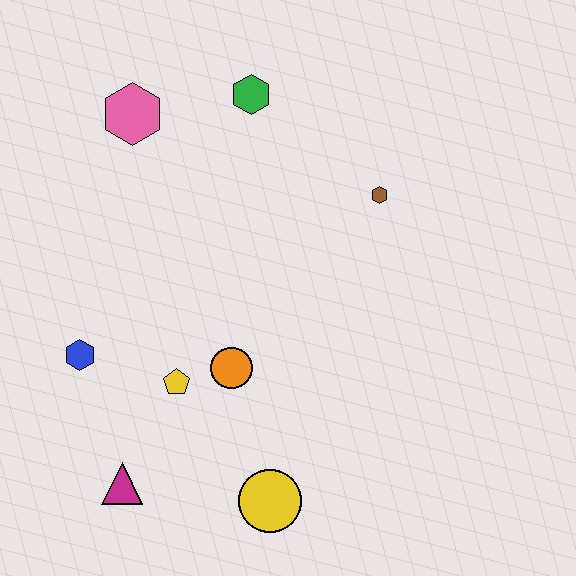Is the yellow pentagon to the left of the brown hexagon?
Yes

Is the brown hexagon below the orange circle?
No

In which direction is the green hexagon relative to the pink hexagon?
The green hexagon is to the right of the pink hexagon.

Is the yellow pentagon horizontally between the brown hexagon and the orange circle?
No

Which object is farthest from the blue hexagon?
The brown hexagon is farthest from the blue hexagon.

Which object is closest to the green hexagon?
The pink hexagon is closest to the green hexagon.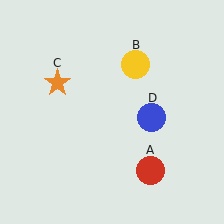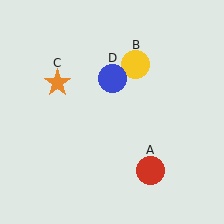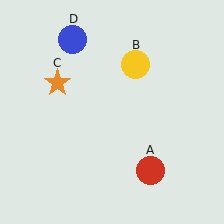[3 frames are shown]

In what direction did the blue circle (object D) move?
The blue circle (object D) moved up and to the left.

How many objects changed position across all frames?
1 object changed position: blue circle (object D).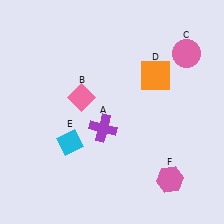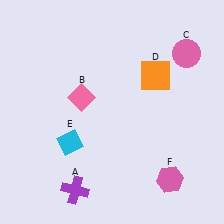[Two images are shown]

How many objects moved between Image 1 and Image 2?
1 object moved between the two images.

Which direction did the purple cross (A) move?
The purple cross (A) moved down.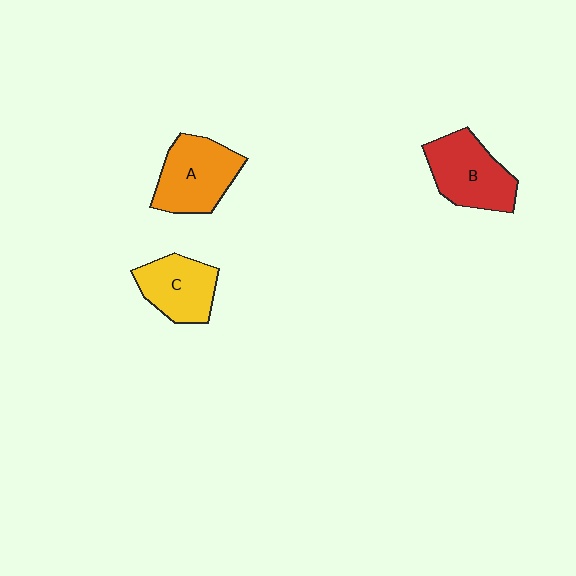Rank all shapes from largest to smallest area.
From largest to smallest: A (orange), B (red), C (yellow).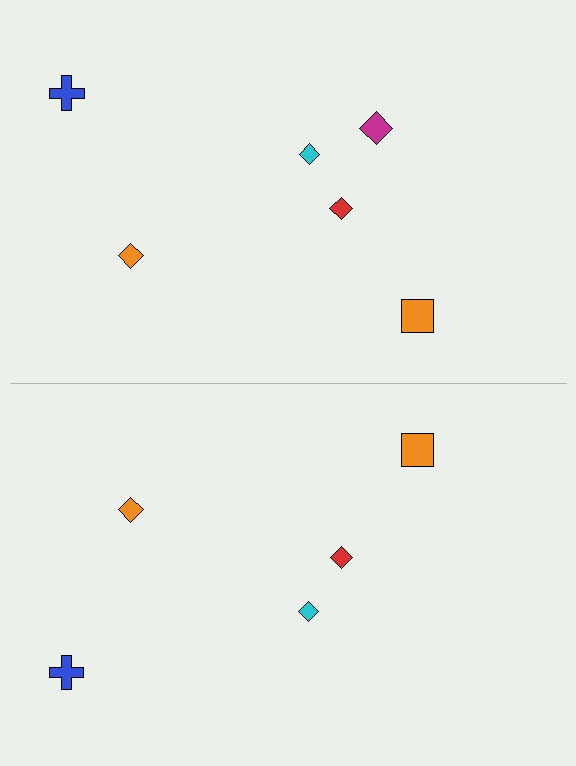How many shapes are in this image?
There are 11 shapes in this image.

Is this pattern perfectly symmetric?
No, the pattern is not perfectly symmetric. A magenta diamond is missing from the bottom side.